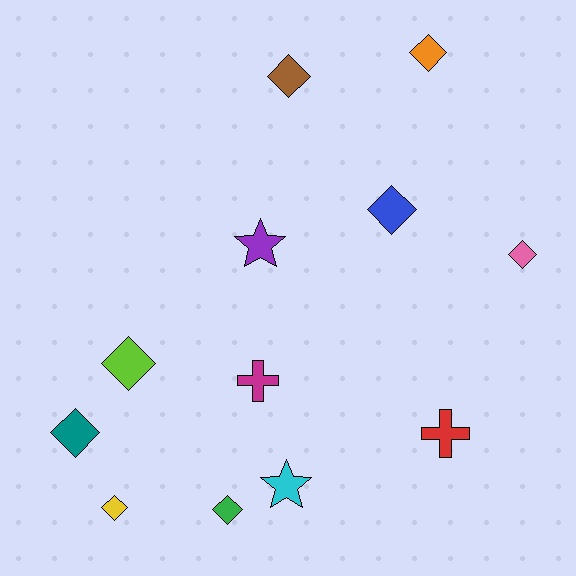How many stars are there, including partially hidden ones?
There are 2 stars.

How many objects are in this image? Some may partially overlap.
There are 12 objects.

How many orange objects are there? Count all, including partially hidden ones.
There is 1 orange object.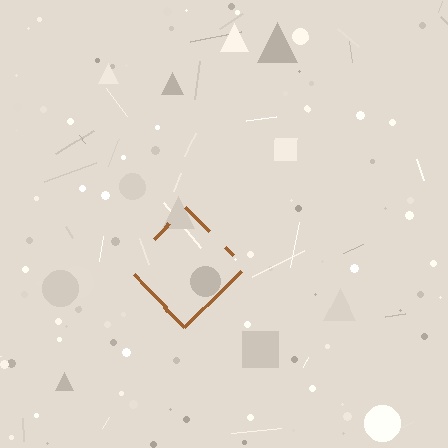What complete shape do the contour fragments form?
The contour fragments form a diamond.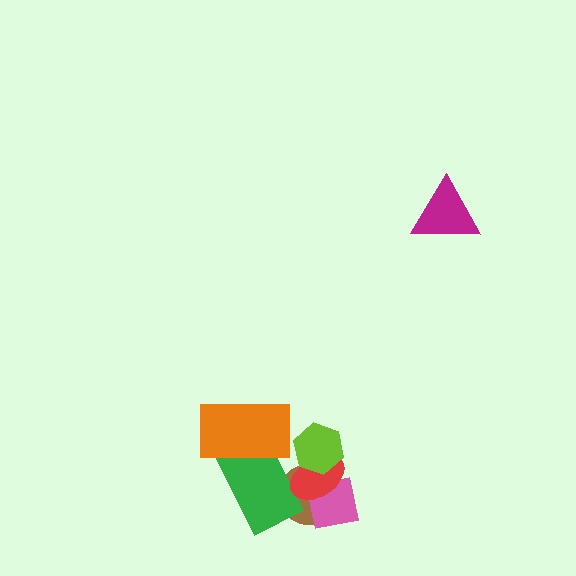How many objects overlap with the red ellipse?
4 objects overlap with the red ellipse.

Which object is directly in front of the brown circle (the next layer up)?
The pink square is directly in front of the brown circle.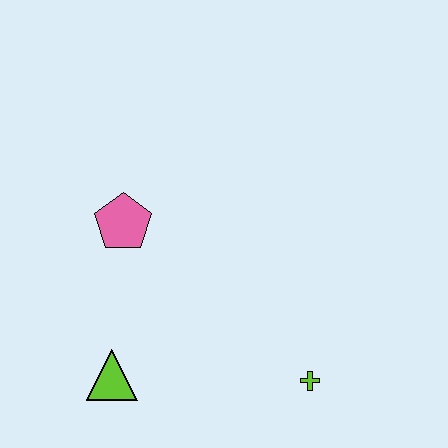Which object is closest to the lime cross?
The lime triangle is closest to the lime cross.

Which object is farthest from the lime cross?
The pink pentagon is farthest from the lime cross.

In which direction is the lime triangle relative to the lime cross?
The lime triangle is to the left of the lime cross.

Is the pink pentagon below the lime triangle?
No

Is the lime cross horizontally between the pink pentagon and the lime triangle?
No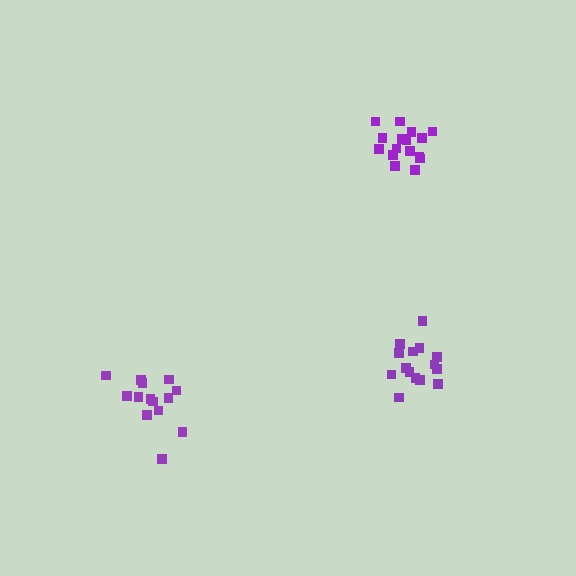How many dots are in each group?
Group 1: 15 dots, Group 2: 16 dots, Group 3: 14 dots (45 total).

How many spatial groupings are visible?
There are 3 spatial groupings.